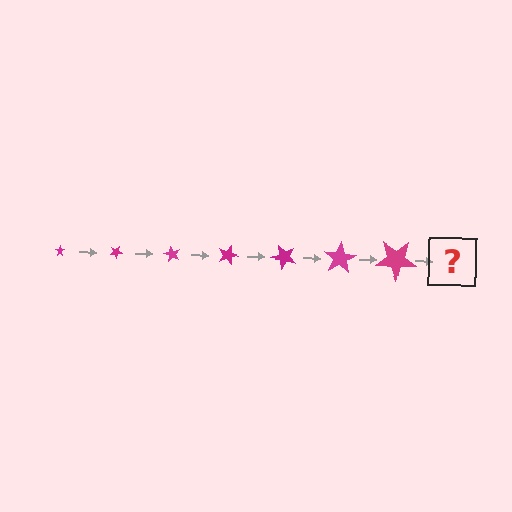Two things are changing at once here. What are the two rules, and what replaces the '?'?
The two rules are that the star grows larger each step and it rotates 30 degrees each step. The '?' should be a star, larger than the previous one and rotated 210 degrees from the start.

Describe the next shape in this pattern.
It should be a star, larger than the previous one and rotated 210 degrees from the start.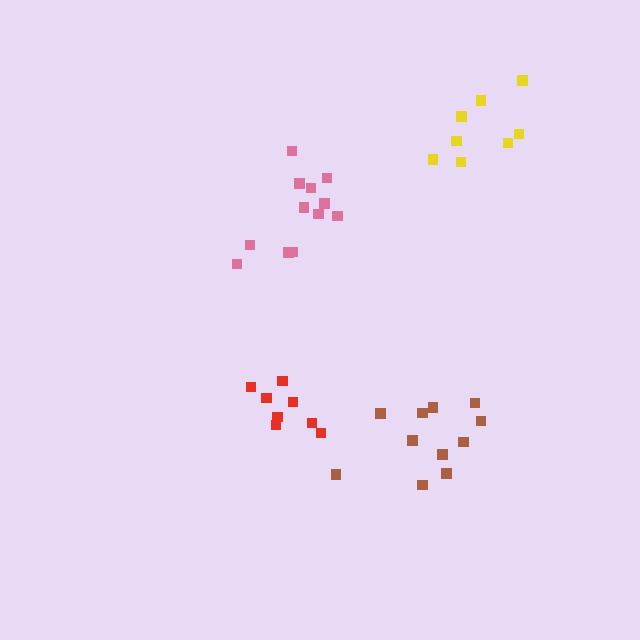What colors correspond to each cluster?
The clusters are colored: yellow, pink, red, brown.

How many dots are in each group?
Group 1: 8 dots, Group 2: 12 dots, Group 3: 8 dots, Group 4: 11 dots (39 total).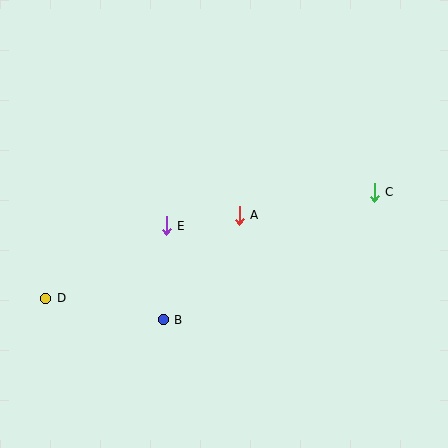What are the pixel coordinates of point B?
Point B is at (163, 320).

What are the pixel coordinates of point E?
Point E is at (166, 226).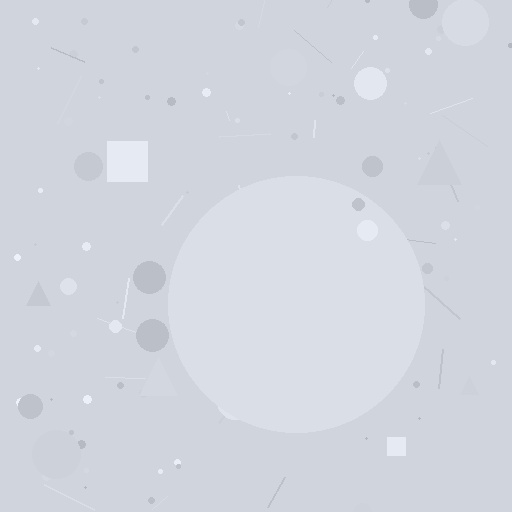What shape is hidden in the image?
A circle is hidden in the image.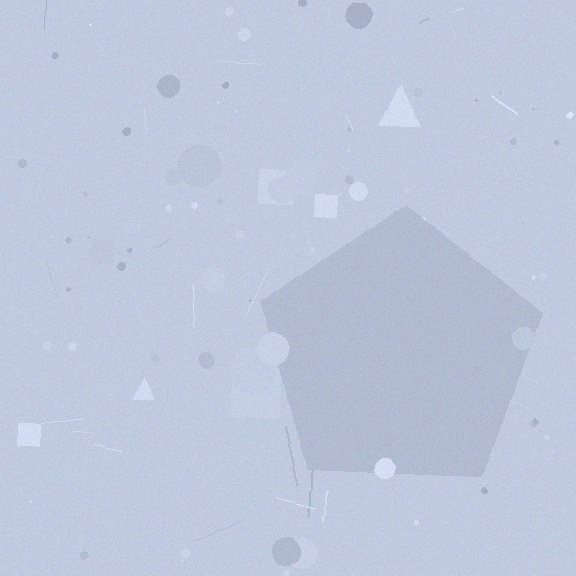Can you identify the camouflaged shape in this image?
The camouflaged shape is a pentagon.